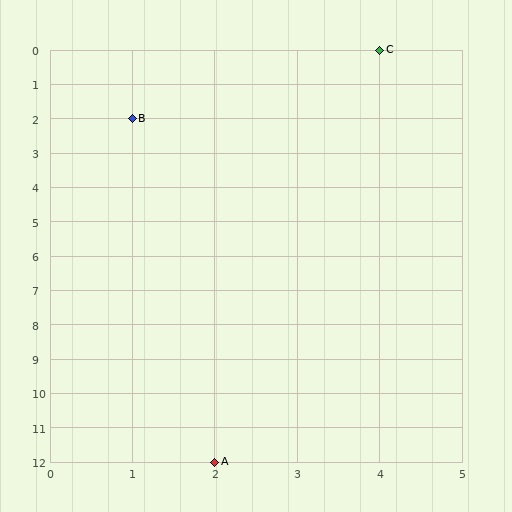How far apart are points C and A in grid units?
Points C and A are 2 columns and 12 rows apart (about 12.2 grid units diagonally).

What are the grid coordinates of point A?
Point A is at grid coordinates (2, 12).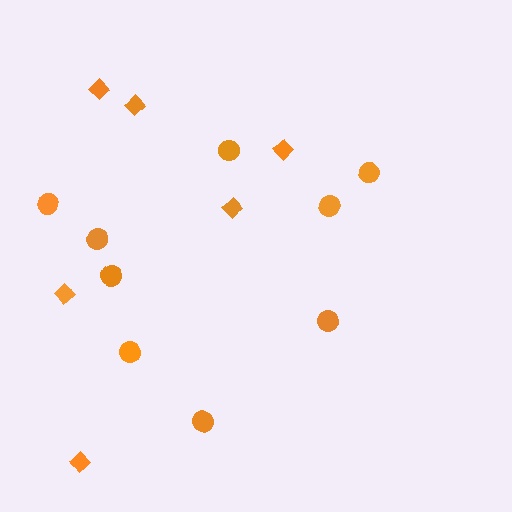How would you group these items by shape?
There are 2 groups: one group of circles (9) and one group of diamonds (6).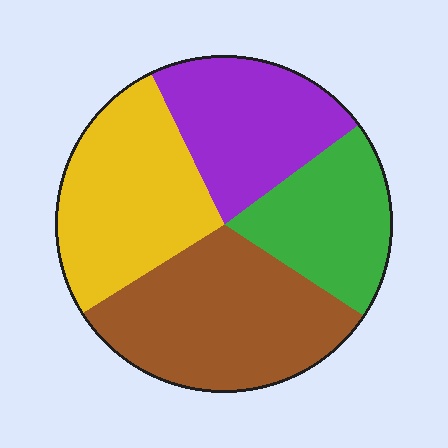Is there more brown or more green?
Brown.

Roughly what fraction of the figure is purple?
Purple covers around 20% of the figure.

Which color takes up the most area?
Brown, at roughly 30%.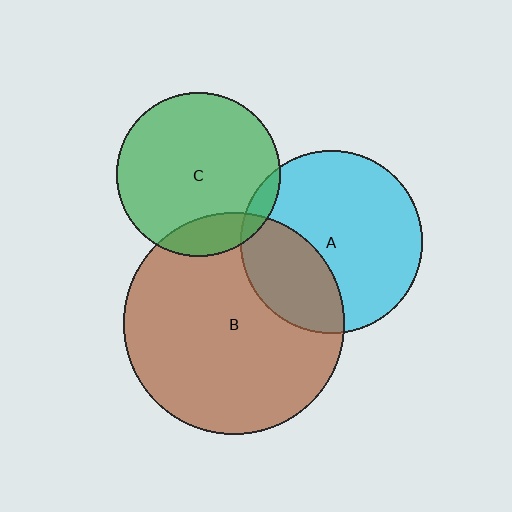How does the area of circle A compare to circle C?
Approximately 1.2 times.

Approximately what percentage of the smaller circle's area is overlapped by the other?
Approximately 30%.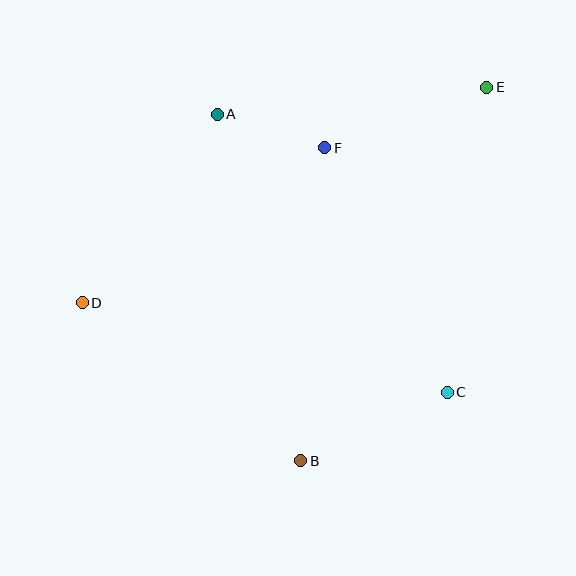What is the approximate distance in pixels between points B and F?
The distance between B and F is approximately 314 pixels.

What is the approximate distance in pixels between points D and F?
The distance between D and F is approximately 288 pixels.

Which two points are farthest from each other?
Points D and E are farthest from each other.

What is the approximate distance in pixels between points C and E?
The distance between C and E is approximately 308 pixels.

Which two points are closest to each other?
Points A and F are closest to each other.